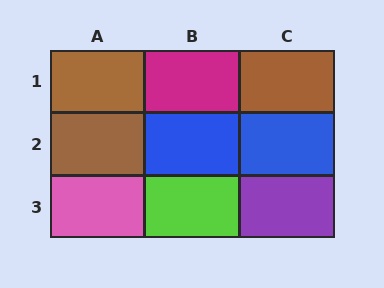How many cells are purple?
1 cell is purple.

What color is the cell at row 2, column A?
Brown.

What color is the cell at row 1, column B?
Magenta.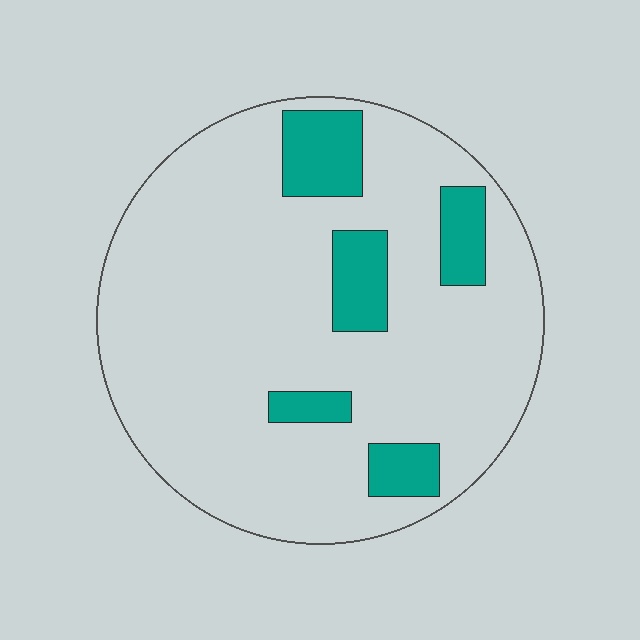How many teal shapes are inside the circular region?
5.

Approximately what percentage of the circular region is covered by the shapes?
Approximately 15%.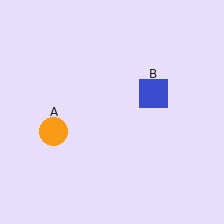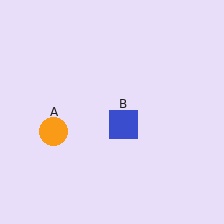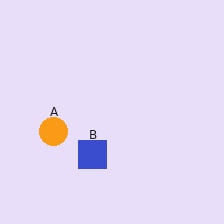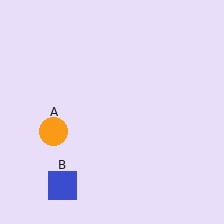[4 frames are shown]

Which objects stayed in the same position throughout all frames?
Orange circle (object A) remained stationary.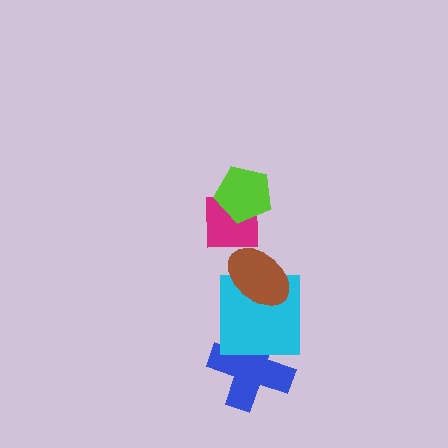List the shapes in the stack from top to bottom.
From top to bottom: the lime pentagon, the magenta square, the brown ellipse, the cyan square, the blue cross.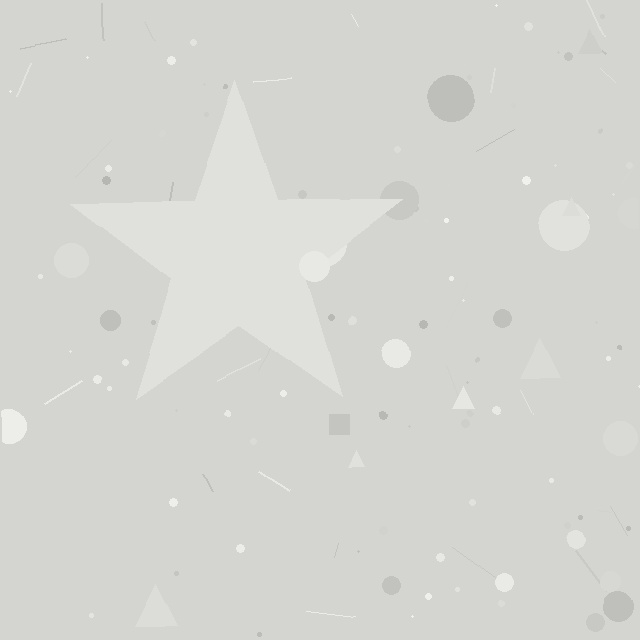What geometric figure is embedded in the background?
A star is embedded in the background.